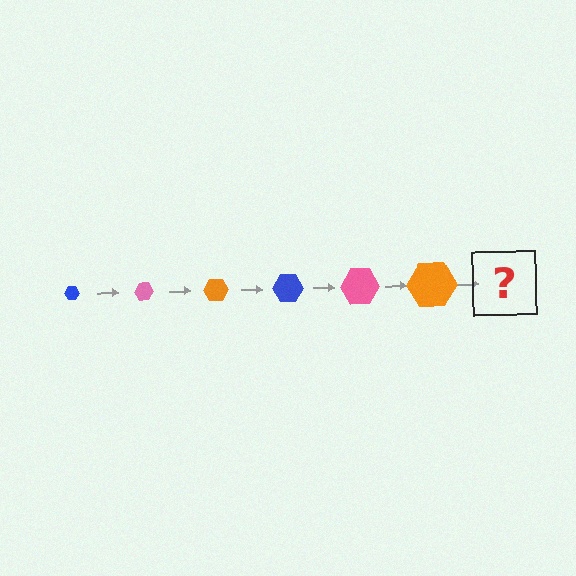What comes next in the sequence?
The next element should be a blue hexagon, larger than the previous one.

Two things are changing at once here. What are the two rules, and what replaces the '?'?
The two rules are that the hexagon grows larger each step and the color cycles through blue, pink, and orange. The '?' should be a blue hexagon, larger than the previous one.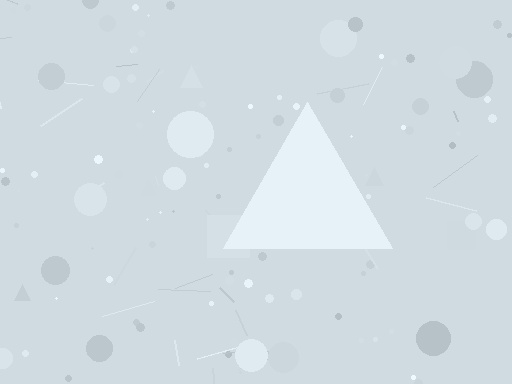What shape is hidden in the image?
A triangle is hidden in the image.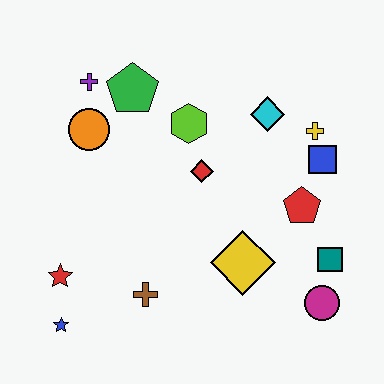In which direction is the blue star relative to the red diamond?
The blue star is below the red diamond.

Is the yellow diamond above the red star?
Yes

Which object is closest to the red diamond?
The lime hexagon is closest to the red diamond.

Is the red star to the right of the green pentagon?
No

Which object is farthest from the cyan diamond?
The blue star is farthest from the cyan diamond.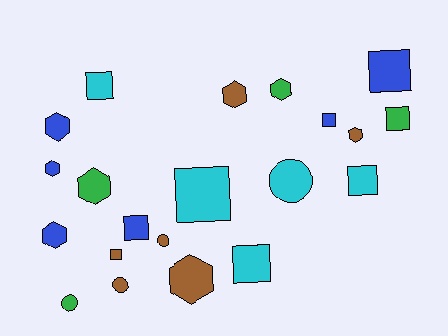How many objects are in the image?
There are 21 objects.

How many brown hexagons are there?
There are 3 brown hexagons.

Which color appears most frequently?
Blue, with 6 objects.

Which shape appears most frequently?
Square, with 9 objects.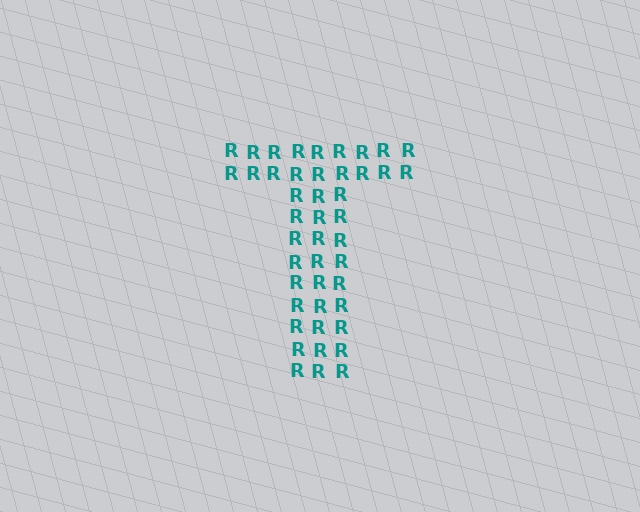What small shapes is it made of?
It is made of small letter R's.